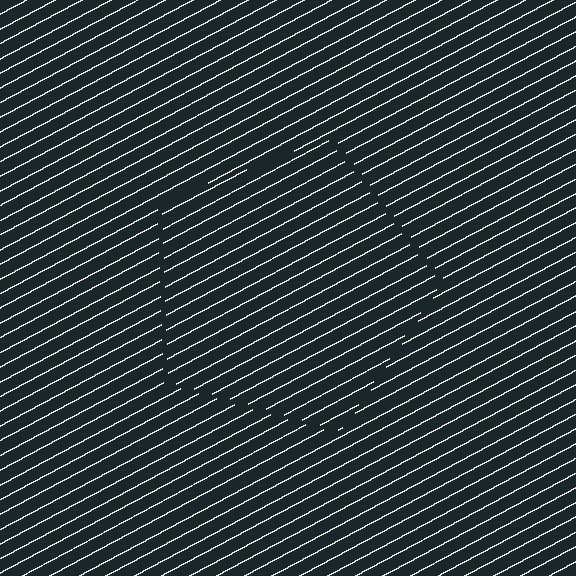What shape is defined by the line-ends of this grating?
An illusory pentagon. The interior of the shape contains the same grating, shifted by half a period — the contour is defined by the phase discontinuity where line-ends from the inner and outer gratings abut.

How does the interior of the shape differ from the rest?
The interior of the shape contains the same grating, shifted by half a period — the contour is defined by the phase discontinuity where line-ends from the inner and outer gratings abut.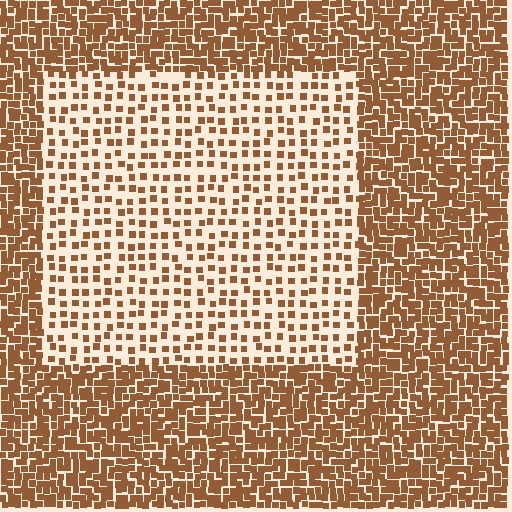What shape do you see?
I see a rectangle.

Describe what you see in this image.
The image contains small brown elements arranged at two different densities. A rectangle-shaped region is visible where the elements are less densely packed than the surrounding area.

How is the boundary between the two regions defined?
The boundary is defined by a change in element density (approximately 2.5x ratio). All elements are the same color, size, and shape.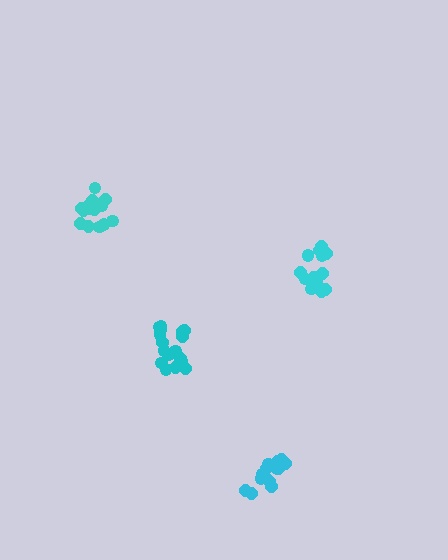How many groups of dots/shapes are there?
There are 4 groups.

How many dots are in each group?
Group 1: 14 dots, Group 2: 15 dots, Group 3: 14 dots, Group 4: 17 dots (60 total).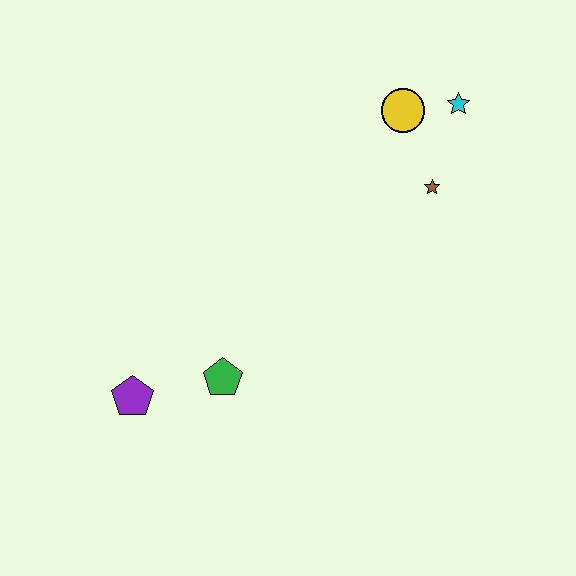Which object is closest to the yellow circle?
The cyan star is closest to the yellow circle.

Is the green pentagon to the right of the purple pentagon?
Yes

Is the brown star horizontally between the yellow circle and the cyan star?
Yes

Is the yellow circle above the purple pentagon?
Yes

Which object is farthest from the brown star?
The purple pentagon is farthest from the brown star.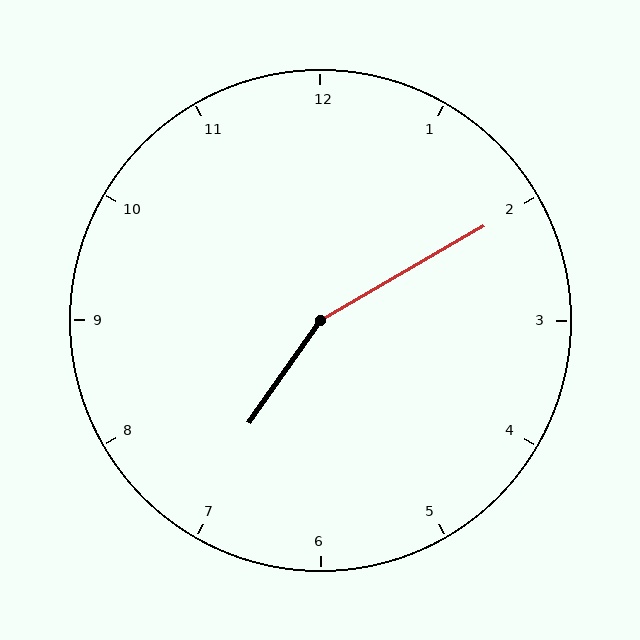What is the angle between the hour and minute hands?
Approximately 155 degrees.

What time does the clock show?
7:10.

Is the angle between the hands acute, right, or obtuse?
It is obtuse.